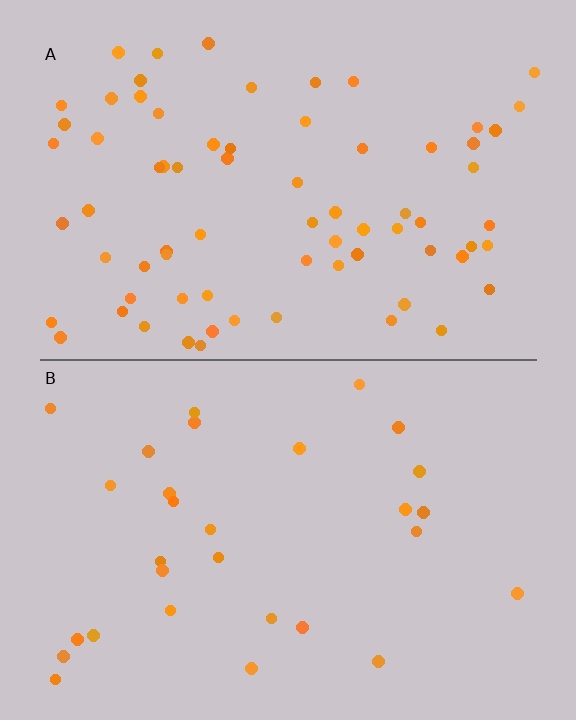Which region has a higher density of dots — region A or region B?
A (the top).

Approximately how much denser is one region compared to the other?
Approximately 2.4× — region A over region B.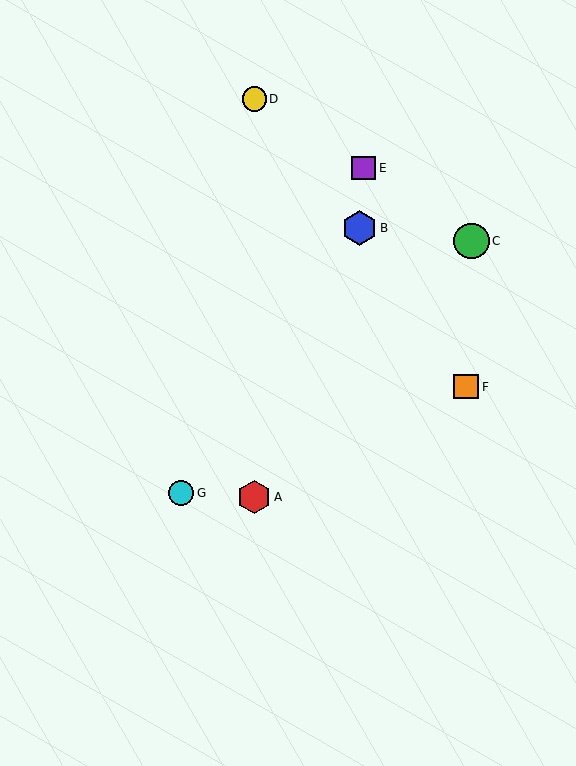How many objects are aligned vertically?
2 objects (A, D) are aligned vertically.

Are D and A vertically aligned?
Yes, both are at x≈254.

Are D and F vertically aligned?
No, D is at x≈254 and F is at x≈466.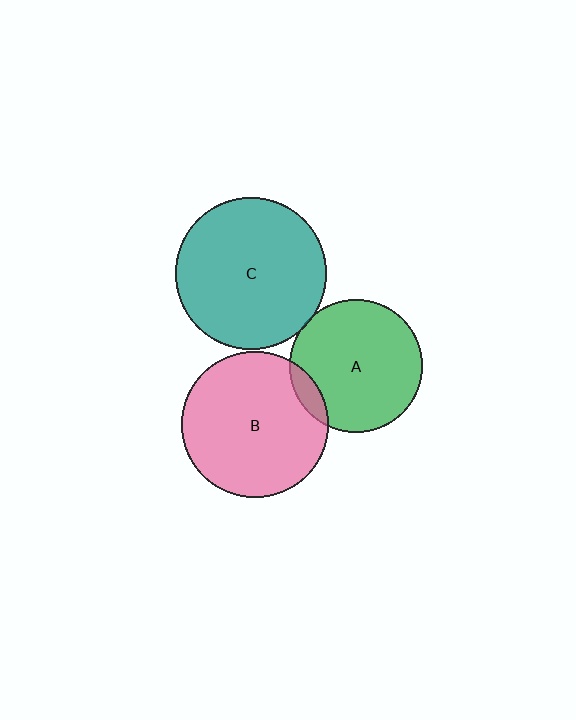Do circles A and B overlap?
Yes.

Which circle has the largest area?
Circle C (teal).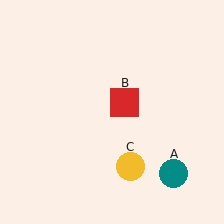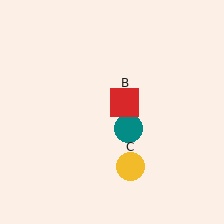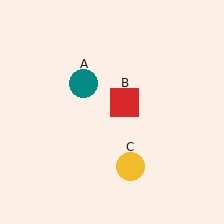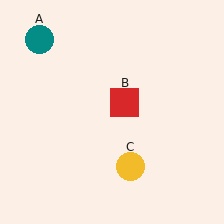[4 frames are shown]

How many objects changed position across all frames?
1 object changed position: teal circle (object A).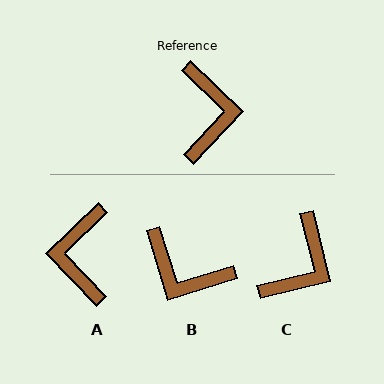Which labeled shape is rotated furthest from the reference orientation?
A, about 178 degrees away.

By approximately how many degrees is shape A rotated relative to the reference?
Approximately 178 degrees counter-clockwise.